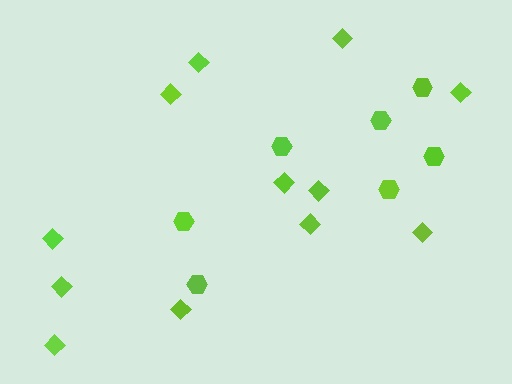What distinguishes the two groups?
There are 2 groups: one group of diamonds (12) and one group of hexagons (7).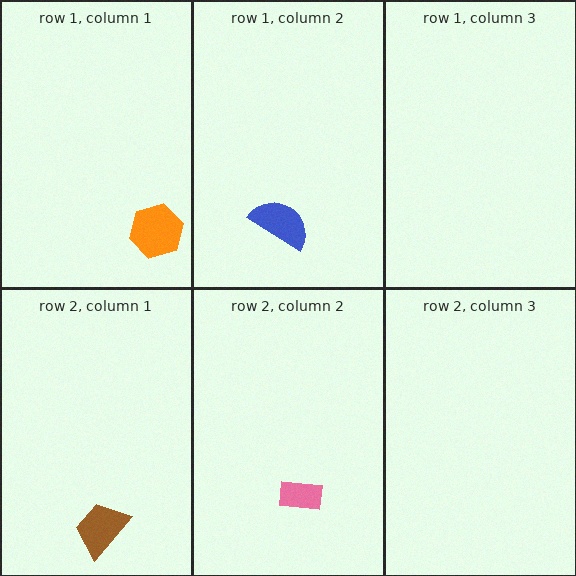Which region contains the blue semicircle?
The row 1, column 2 region.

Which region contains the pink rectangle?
The row 2, column 2 region.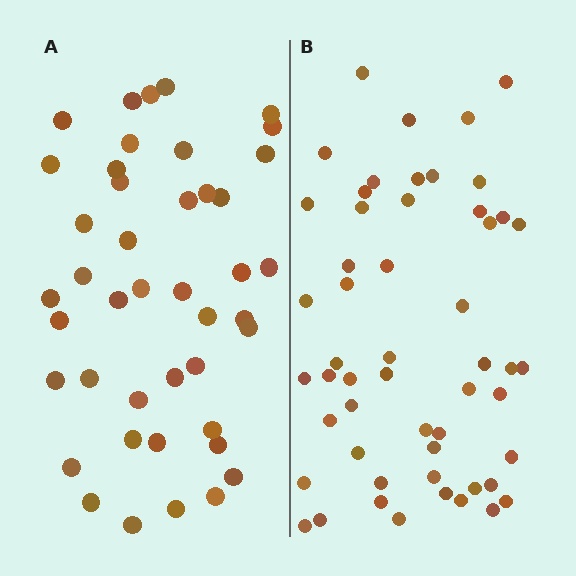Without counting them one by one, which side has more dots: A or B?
Region B (the right region) has more dots.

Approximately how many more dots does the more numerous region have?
Region B has roughly 10 or so more dots than region A.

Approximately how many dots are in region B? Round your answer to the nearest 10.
About 50 dots. (The exact count is 53, which rounds to 50.)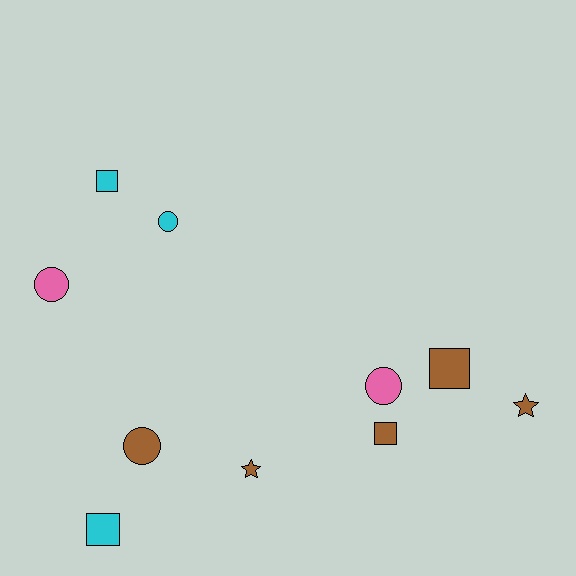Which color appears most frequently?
Brown, with 5 objects.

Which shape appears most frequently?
Square, with 4 objects.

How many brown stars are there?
There are 2 brown stars.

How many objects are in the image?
There are 10 objects.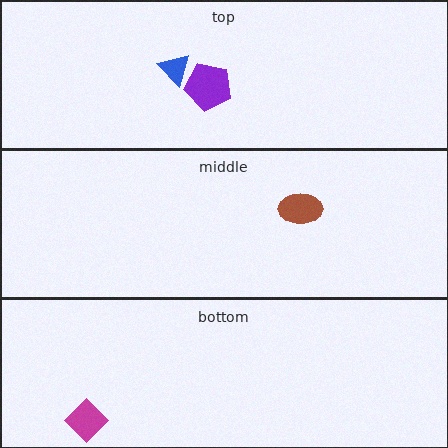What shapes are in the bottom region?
The magenta diamond.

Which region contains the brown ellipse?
The middle region.